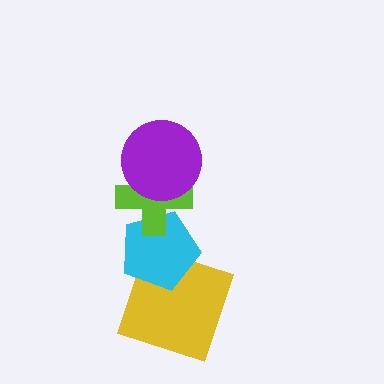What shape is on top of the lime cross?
The purple circle is on top of the lime cross.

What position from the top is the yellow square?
The yellow square is 4th from the top.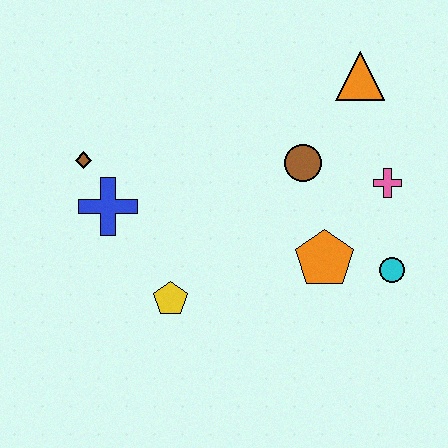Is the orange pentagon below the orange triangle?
Yes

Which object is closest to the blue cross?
The brown diamond is closest to the blue cross.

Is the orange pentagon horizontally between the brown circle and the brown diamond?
No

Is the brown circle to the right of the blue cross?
Yes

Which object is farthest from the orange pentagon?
The brown diamond is farthest from the orange pentagon.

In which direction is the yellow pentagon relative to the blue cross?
The yellow pentagon is below the blue cross.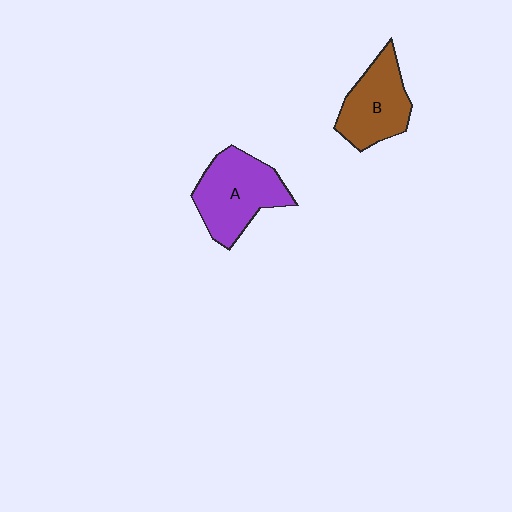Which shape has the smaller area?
Shape B (brown).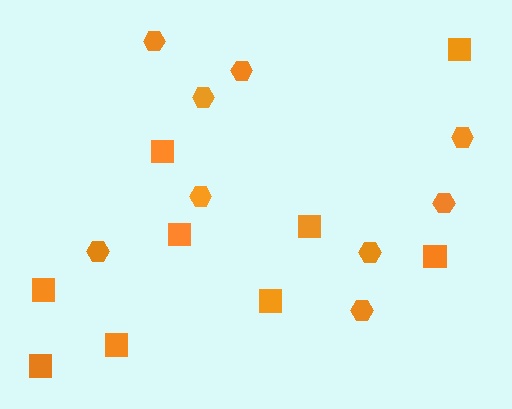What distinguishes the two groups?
There are 2 groups: one group of hexagons (9) and one group of squares (9).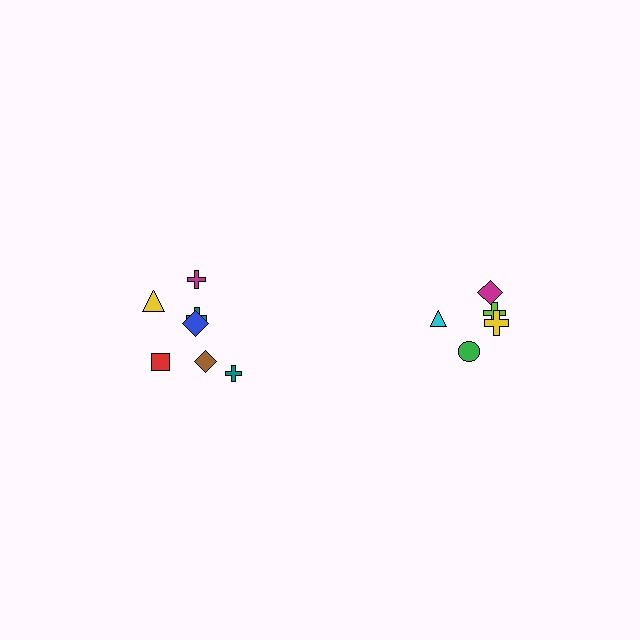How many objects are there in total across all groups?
There are 12 objects.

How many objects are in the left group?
There are 7 objects.